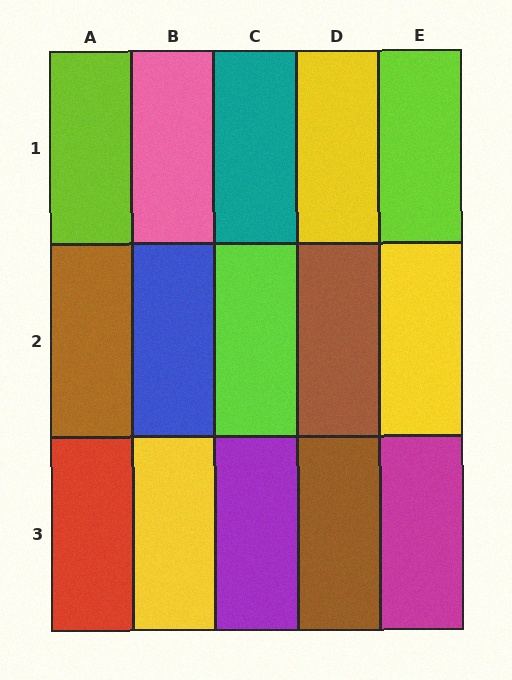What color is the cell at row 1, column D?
Yellow.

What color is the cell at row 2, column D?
Brown.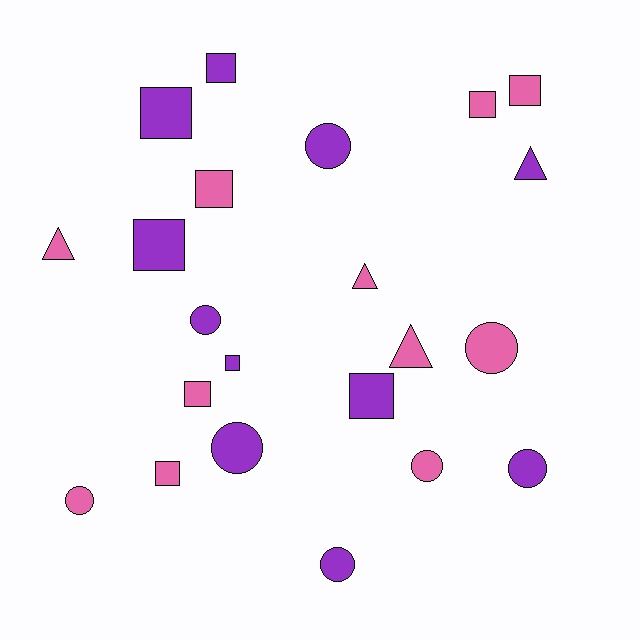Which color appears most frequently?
Pink, with 11 objects.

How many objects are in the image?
There are 22 objects.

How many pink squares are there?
There are 5 pink squares.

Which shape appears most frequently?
Square, with 10 objects.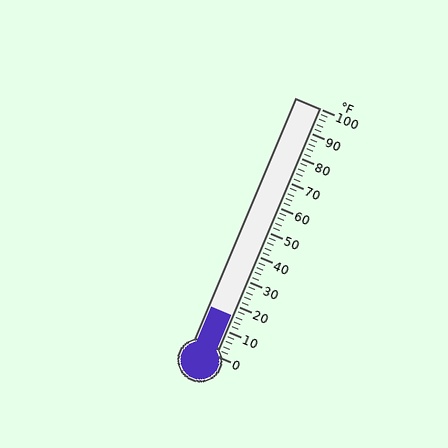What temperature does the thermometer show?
The thermometer shows approximately 16°F.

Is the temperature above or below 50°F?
The temperature is below 50°F.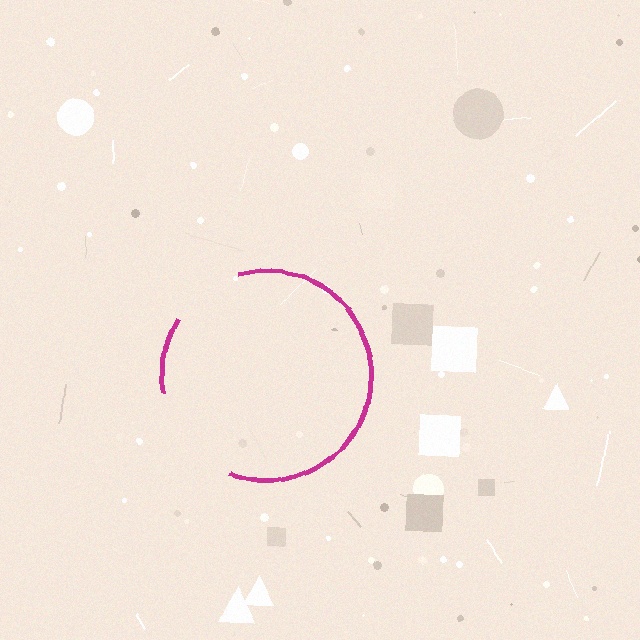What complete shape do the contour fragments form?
The contour fragments form a circle.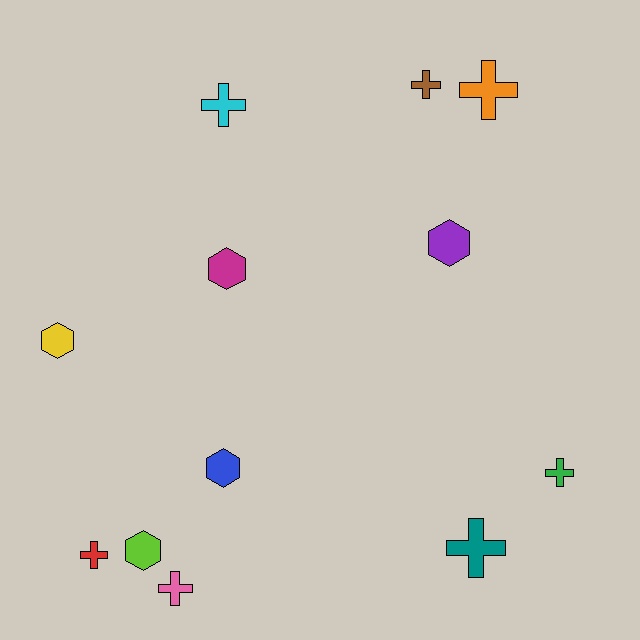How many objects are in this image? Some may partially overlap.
There are 12 objects.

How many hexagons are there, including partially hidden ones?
There are 5 hexagons.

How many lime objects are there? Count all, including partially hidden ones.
There is 1 lime object.